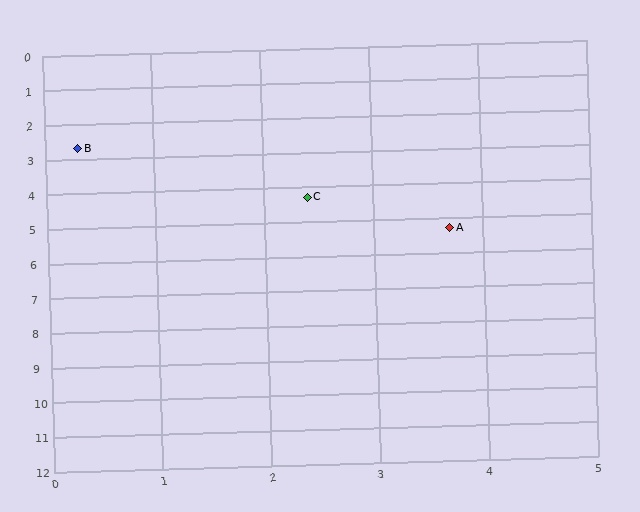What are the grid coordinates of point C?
Point C is at approximately (2.4, 4.3).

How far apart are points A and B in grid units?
Points A and B are about 4.3 grid units apart.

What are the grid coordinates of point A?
Point A is at approximately (3.7, 5.3).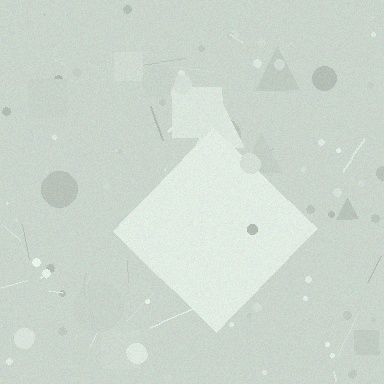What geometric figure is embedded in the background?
A diamond is embedded in the background.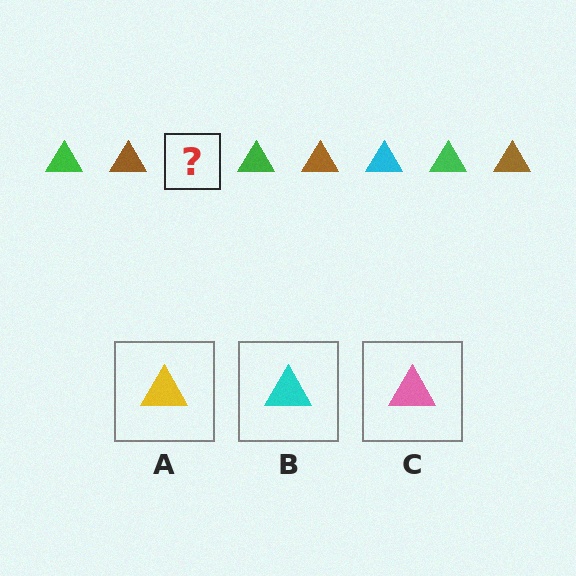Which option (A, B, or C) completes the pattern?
B.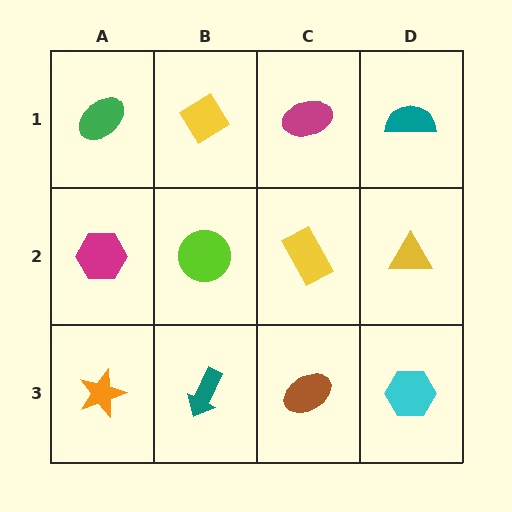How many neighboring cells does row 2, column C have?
4.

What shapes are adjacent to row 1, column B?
A lime circle (row 2, column B), a green ellipse (row 1, column A), a magenta ellipse (row 1, column C).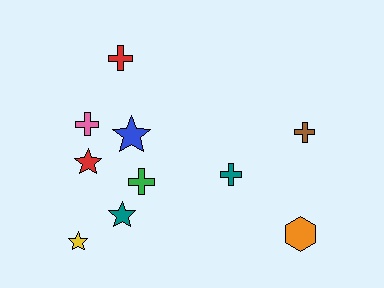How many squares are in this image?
There are no squares.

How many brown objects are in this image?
There is 1 brown object.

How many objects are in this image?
There are 10 objects.